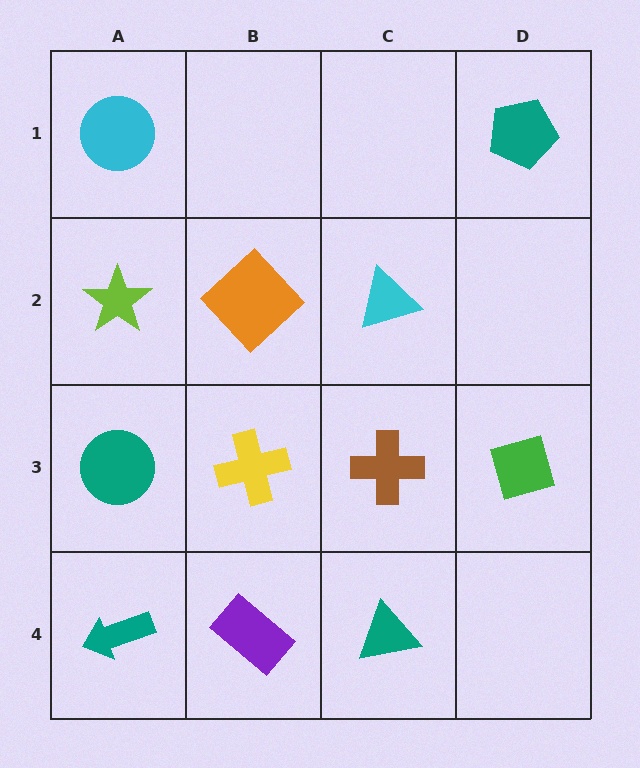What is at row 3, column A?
A teal circle.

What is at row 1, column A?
A cyan circle.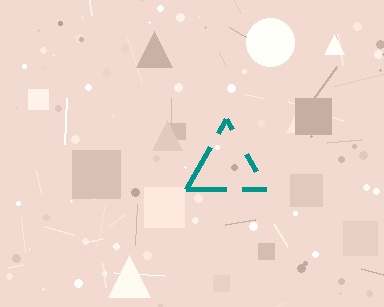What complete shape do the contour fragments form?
The contour fragments form a triangle.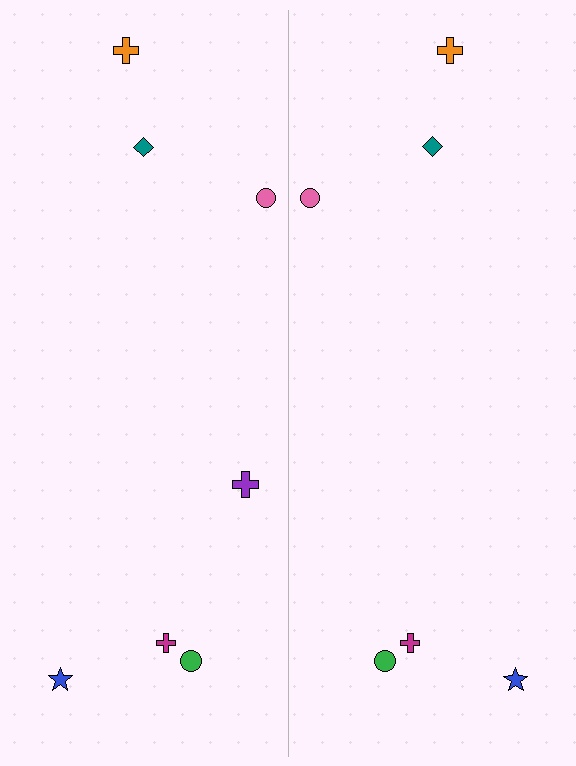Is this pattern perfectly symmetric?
No, the pattern is not perfectly symmetric. A purple cross is missing from the right side.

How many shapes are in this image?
There are 13 shapes in this image.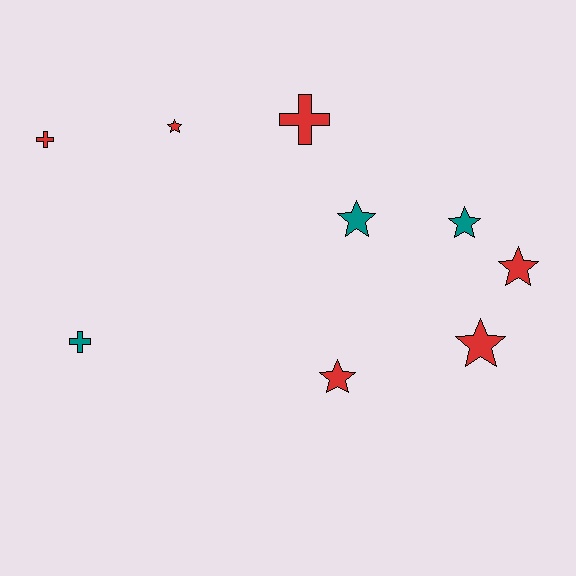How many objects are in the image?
There are 9 objects.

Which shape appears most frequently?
Star, with 6 objects.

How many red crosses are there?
There are 2 red crosses.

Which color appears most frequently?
Red, with 6 objects.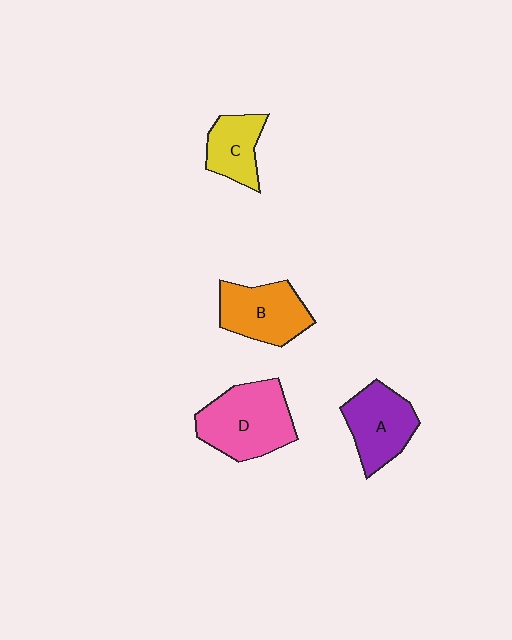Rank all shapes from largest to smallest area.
From largest to smallest: D (pink), B (orange), A (purple), C (yellow).